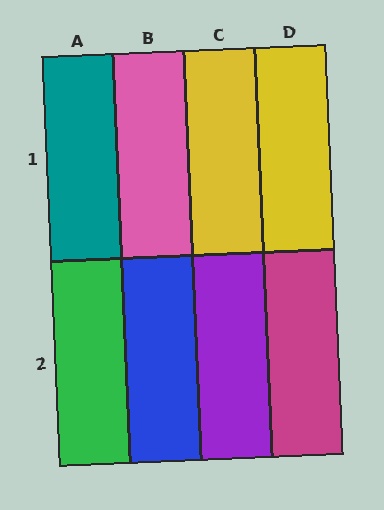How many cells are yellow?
2 cells are yellow.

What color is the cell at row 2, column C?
Purple.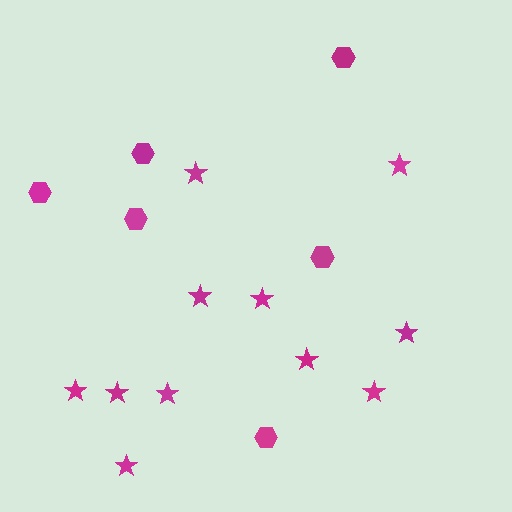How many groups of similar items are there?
There are 2 groups: one group of stars (11) and one group of hexagons (6).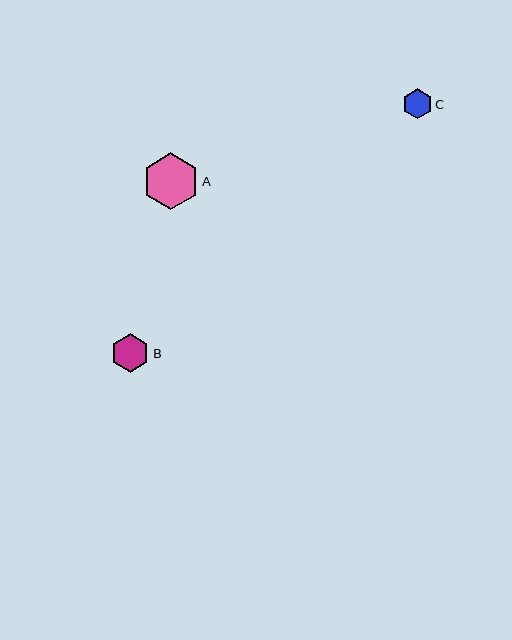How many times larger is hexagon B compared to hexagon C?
Hexagon B is approximately 1.3 times the size of hexagon C.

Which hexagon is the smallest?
Hexagon C is the smallest with a size of approximately 30 pixels.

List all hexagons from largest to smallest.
From largest to smallest: A, B, C.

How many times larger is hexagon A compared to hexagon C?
Hexagon A is approximately 1.9 times the size of hexagon C.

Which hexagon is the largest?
Hexagon A is the largest with a size of approximately 57 pixels.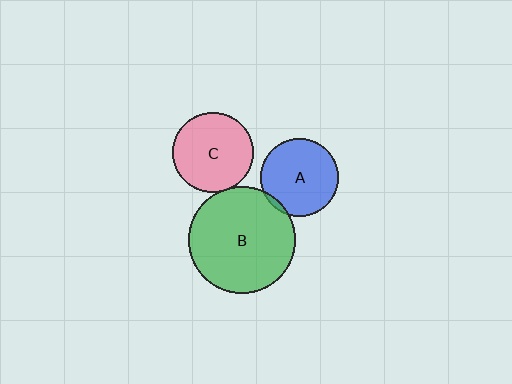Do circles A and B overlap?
Yes.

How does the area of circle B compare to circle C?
Approximately 1.7 times.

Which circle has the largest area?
Circle B (green).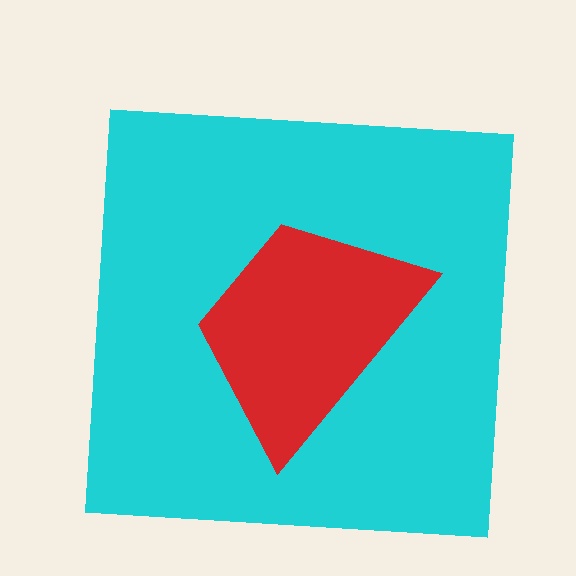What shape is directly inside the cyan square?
The red trapezoid.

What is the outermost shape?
The cyan square.